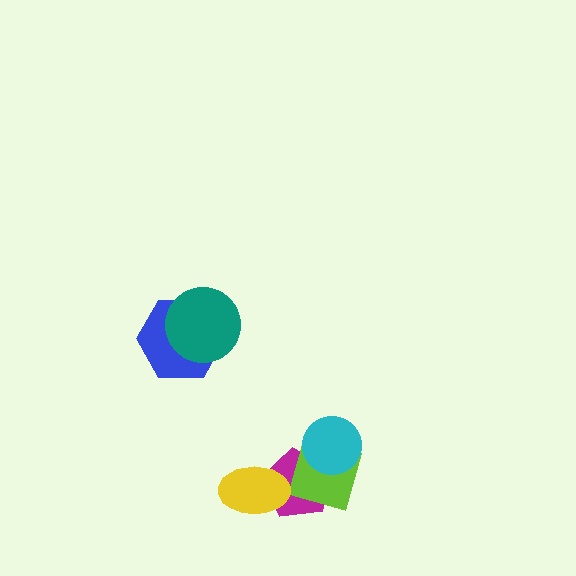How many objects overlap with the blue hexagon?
1 object overlaps with the blue hexagon.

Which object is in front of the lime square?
The cyan circle is in front of the lime square.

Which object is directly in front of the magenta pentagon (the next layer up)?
The lime square is directly in front of the magenta pentagon.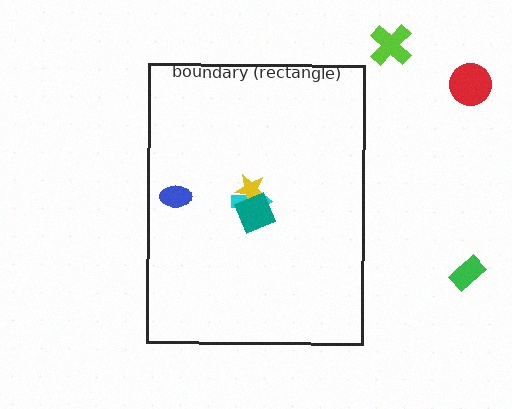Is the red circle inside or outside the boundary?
Outside.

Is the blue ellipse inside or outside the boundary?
Inside.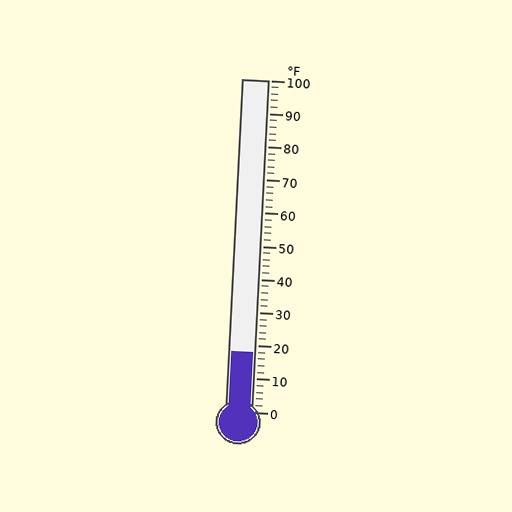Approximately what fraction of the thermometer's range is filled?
The thermometer is filled to approximately 20% of its range.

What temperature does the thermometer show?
The thermometer shows approximately 18°F.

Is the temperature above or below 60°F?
The temperature is below 60°F.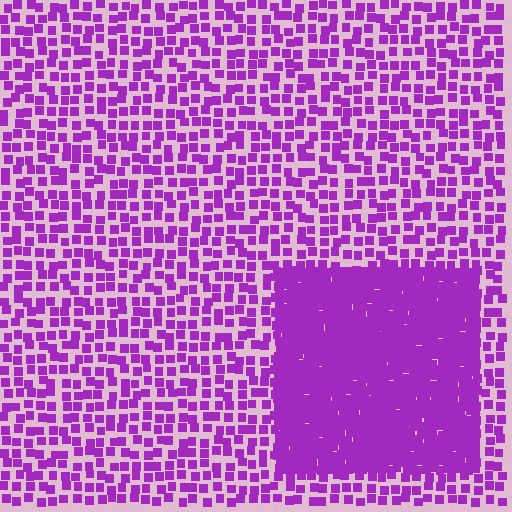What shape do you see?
I see a rectangle.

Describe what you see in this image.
The image contains small purple elements arranged at two different densities. A rectangle-shaped region is visible where the elements are more densely packed than the surrounding area.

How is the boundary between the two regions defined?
The boundary is defined by a change in element density (approximately 2.8x ratio). All elements are the same color, size, and shape.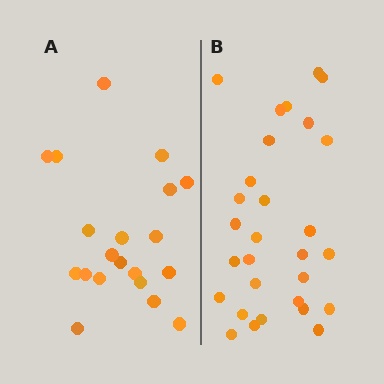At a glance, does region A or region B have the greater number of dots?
Region B (the right region) has more dots.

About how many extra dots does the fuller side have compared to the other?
Region B has roughly 8 or so more dots than region A.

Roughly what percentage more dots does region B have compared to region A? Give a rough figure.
About 45% more.